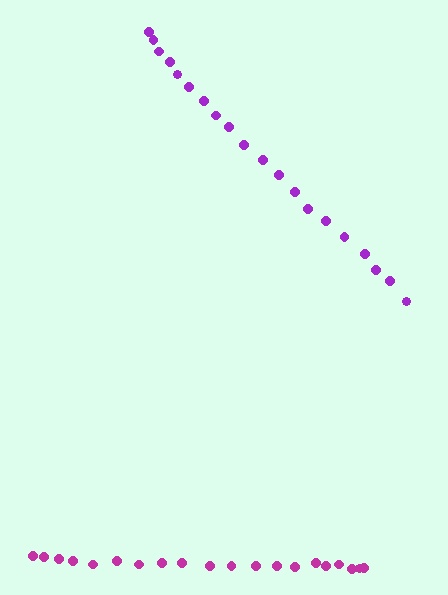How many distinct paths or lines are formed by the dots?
There are 2 distinct paths.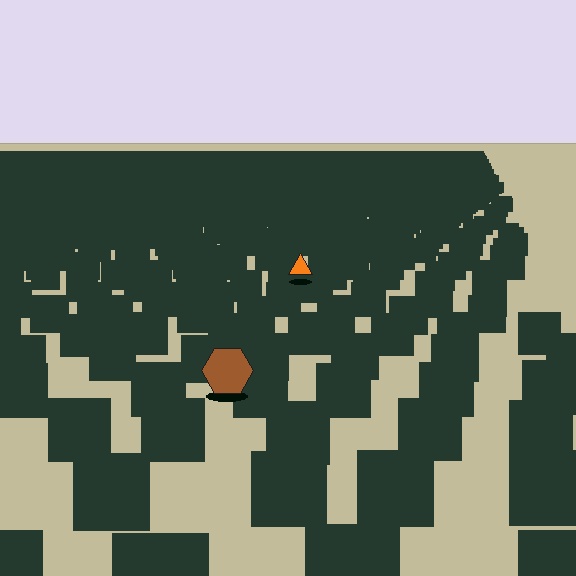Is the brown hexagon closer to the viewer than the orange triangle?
Yes. The brown hexagon is closer — you can tell from the texture gradient: the ground texture is coarser near it.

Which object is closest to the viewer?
The brown hexagon is closest. The texture marks near it are larger and more spread out.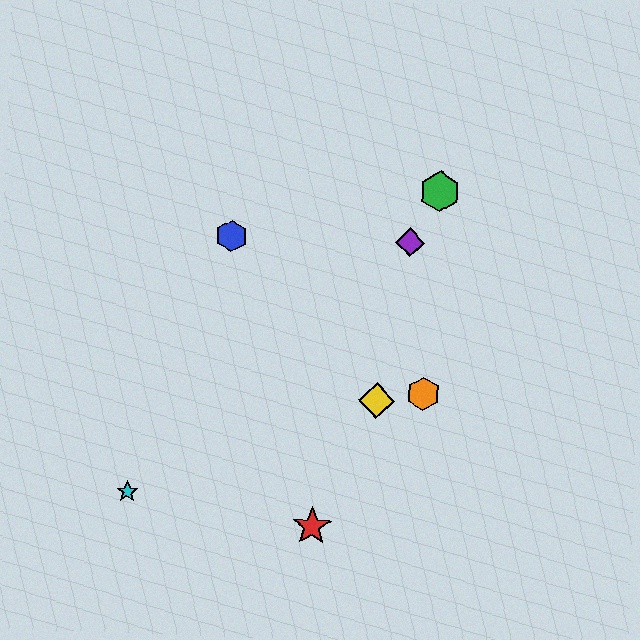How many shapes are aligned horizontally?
2 shapes (the blue hexagon, the purple diamond) are aligned horizontally.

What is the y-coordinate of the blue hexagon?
The blue hexagon is at y≈236.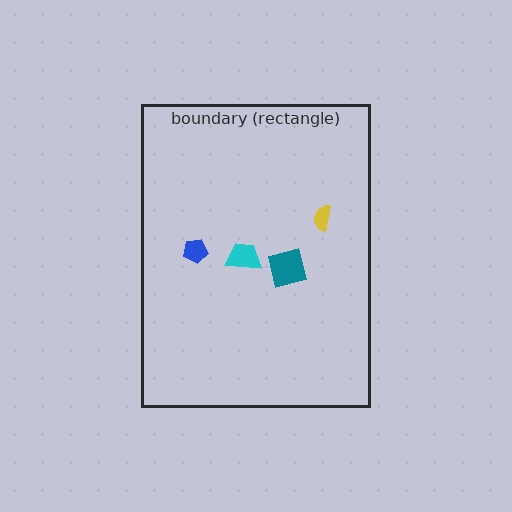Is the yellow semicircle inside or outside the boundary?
Inside.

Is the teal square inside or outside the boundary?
Inside.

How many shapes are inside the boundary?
4 inside, 0 outside.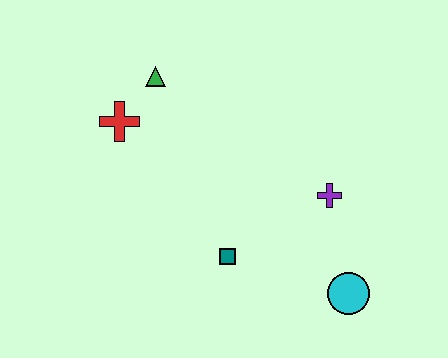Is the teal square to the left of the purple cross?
Yes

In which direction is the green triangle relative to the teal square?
The green triangle is above the teal square.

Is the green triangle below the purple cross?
No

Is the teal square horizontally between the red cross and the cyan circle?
Yes